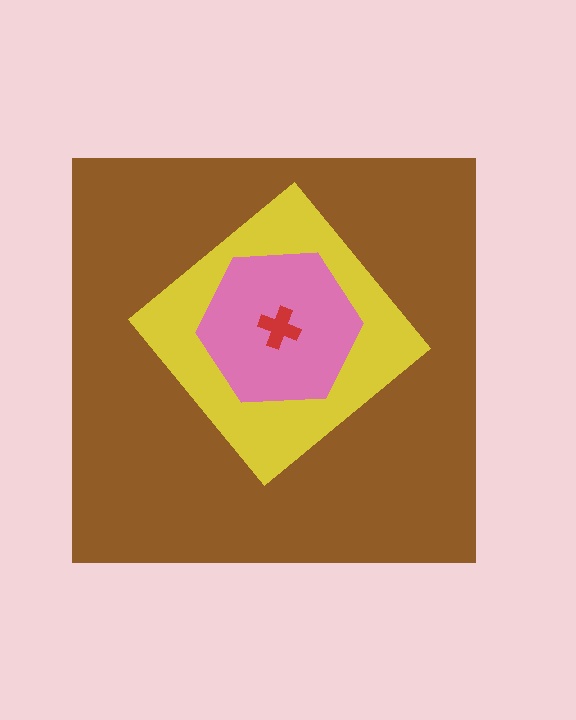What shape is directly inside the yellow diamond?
The pink hexagon.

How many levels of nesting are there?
4.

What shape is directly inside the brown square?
The yellow diamond.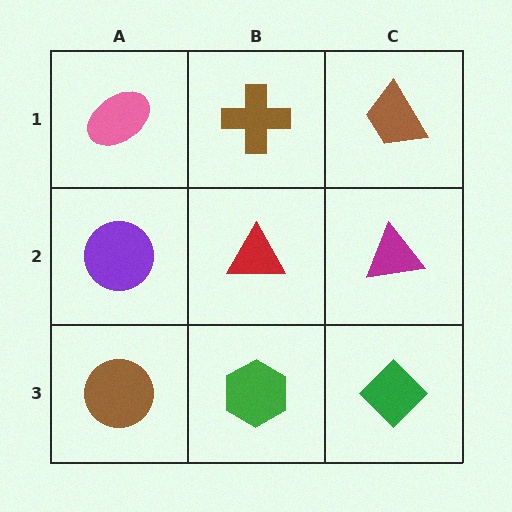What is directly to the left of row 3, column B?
A brown circle.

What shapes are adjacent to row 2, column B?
A brown cross (row 1, column B), a green hexagon (row 3, column B), a purple circle (row 2, column A), a magenta triangle (row 2, column C).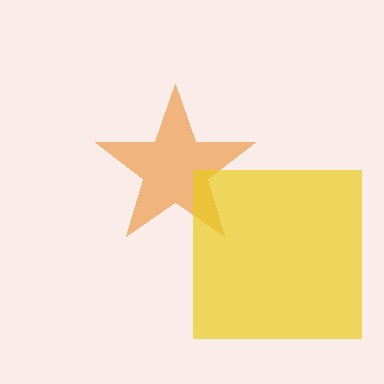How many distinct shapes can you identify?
There are 2 distinct shapes: an orange star, a yellow square.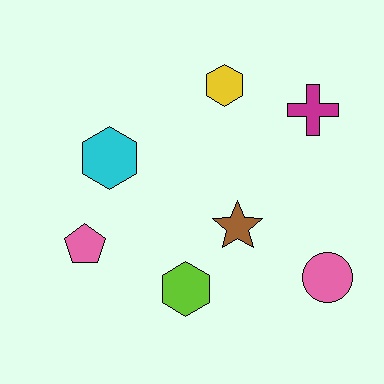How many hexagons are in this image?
There are 3 hexagons.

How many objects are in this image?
There are 7 objects.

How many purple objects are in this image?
There are no purple objects.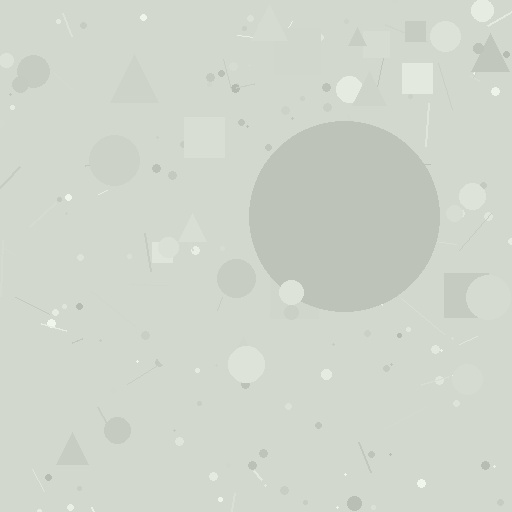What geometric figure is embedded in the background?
A circle is embedded in the background.